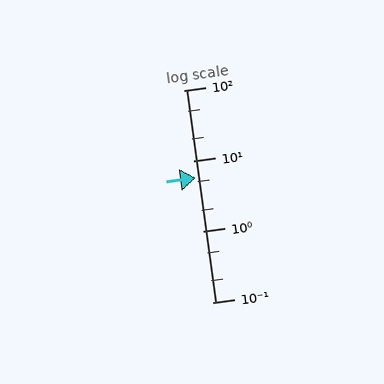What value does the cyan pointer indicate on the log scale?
The pointer indicates approximately 5.7.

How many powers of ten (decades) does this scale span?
The scale spans 3 decades, from 0.1 to 100.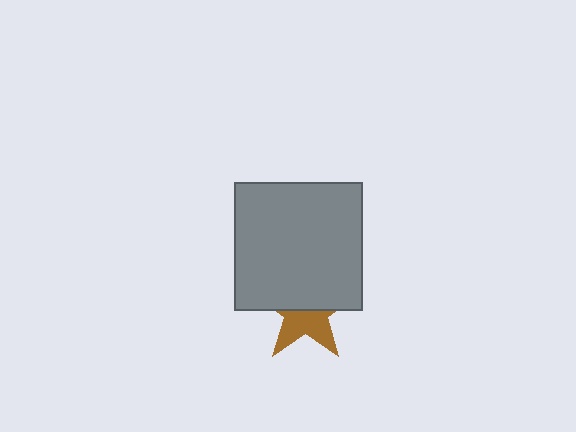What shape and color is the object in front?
The object in front is a gray square.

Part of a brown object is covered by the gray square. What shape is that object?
It is a star.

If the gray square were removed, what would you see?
You would see the complete brown star.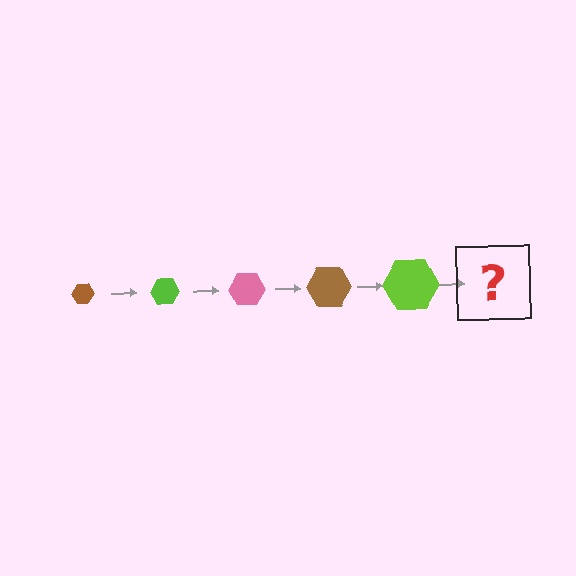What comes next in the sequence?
The next element should be a pink hexagon, larger than the previous one.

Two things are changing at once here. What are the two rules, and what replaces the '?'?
The two rules are that the hexagon grows larger each step and the color cycles through brown, lime, and pink. The '?' should be a pink hexagon, larger than the previous one.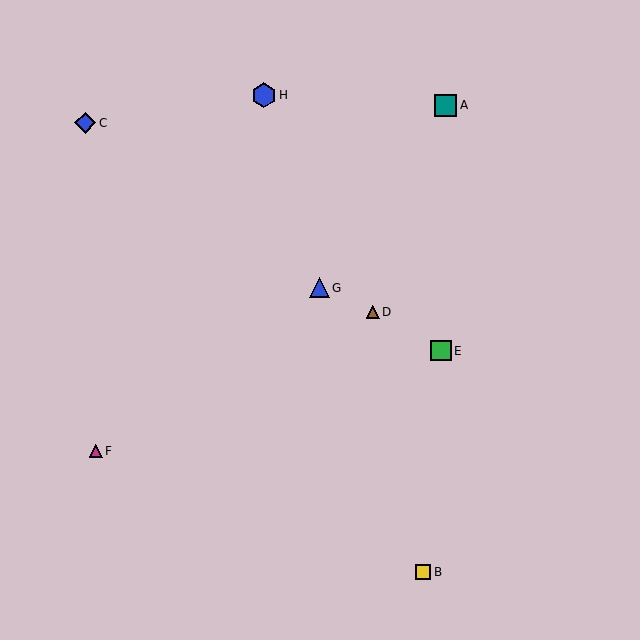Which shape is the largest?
The blue hexagon (labeled H) is the largest.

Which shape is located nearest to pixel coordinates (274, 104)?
The blue hexagon (labeled H) at (264, 95) is nearest to that location.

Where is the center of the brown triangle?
The center of the brown triangle is at (373, 312).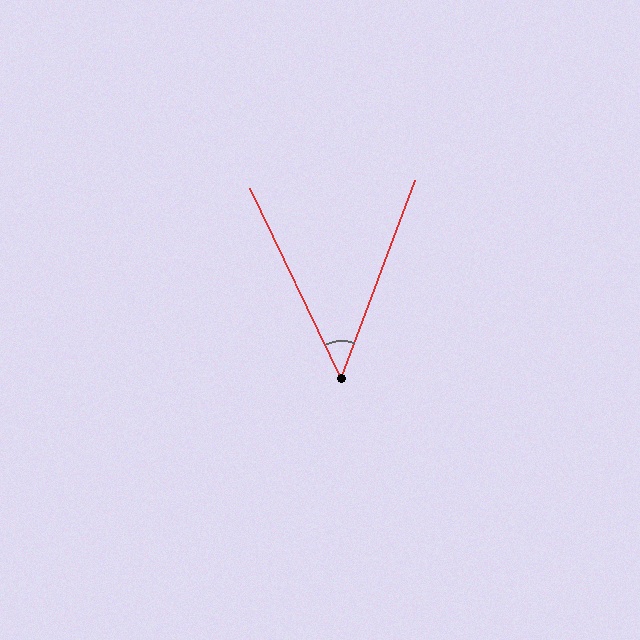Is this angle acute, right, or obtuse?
It is acute.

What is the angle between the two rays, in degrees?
Approximately 46 degrees.